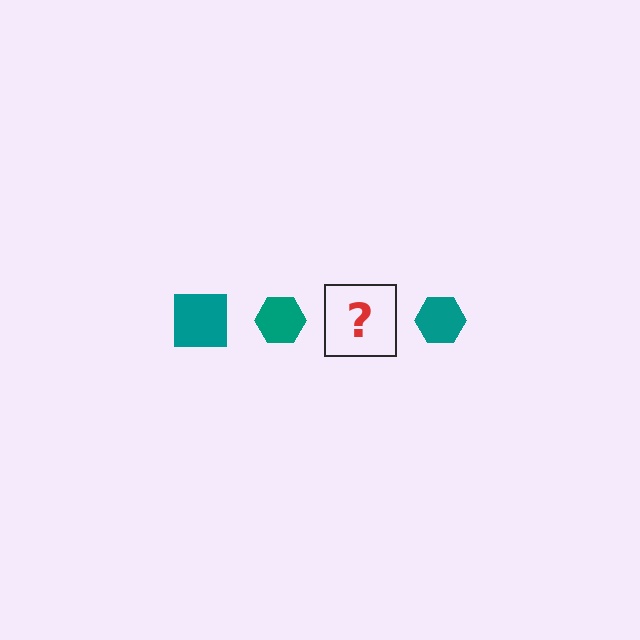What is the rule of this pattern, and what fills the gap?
The rule is that the pattern cycles through square, hexagon shapes in teal. The gap should be filled with a teal square.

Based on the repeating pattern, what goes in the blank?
The blank should be a teal square.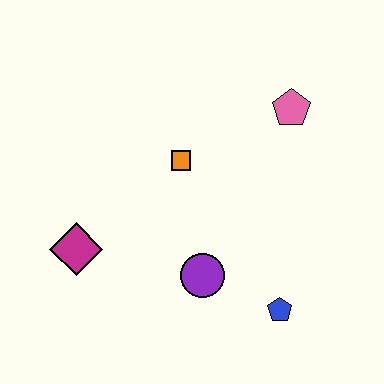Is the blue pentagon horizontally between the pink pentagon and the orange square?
Yes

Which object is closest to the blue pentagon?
The purple circle is closest to the blue pentagon.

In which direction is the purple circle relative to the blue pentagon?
The purple circle is to the left of the blue pentagon.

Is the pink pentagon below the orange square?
No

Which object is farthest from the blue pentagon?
The magenta diamond is farthest from the blue pentagon.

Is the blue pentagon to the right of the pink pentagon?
No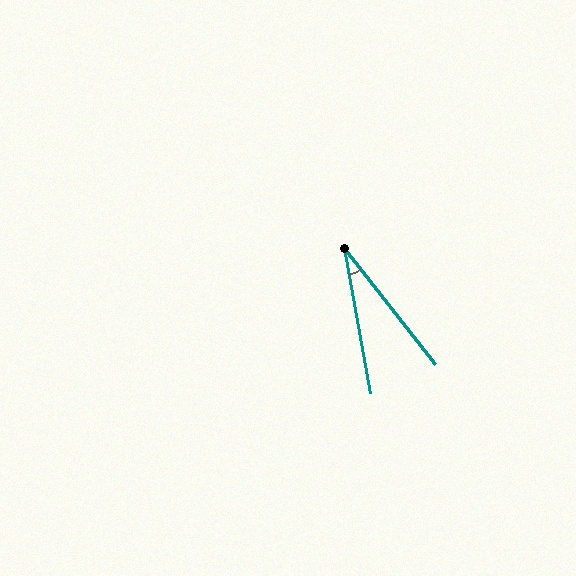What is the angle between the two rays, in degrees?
Approximately 28 degrees.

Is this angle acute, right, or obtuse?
It is acute.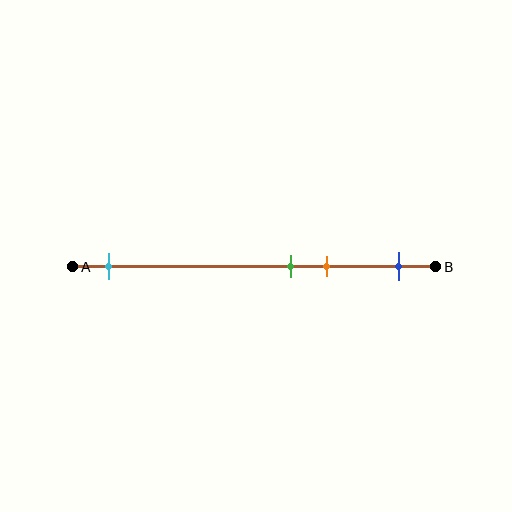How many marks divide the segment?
There are 4 marks dividing the segment.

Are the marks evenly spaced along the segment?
No, the marks are not evenly spaced.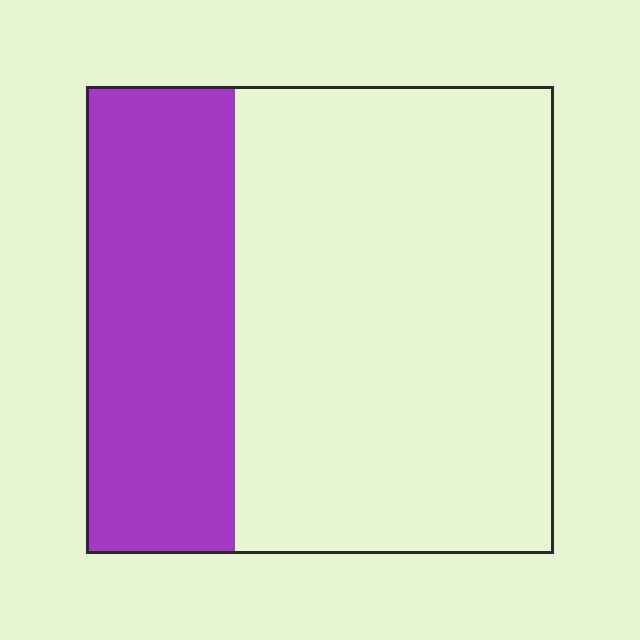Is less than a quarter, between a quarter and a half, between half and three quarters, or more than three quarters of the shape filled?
Between a quarter and a half.